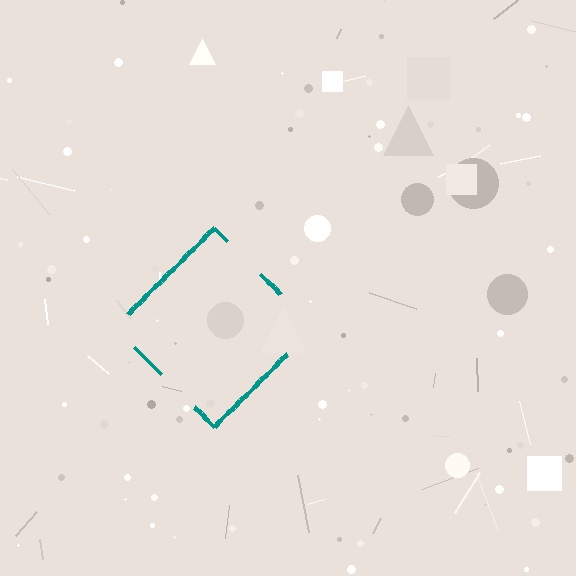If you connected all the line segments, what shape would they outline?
They would outline a diamond.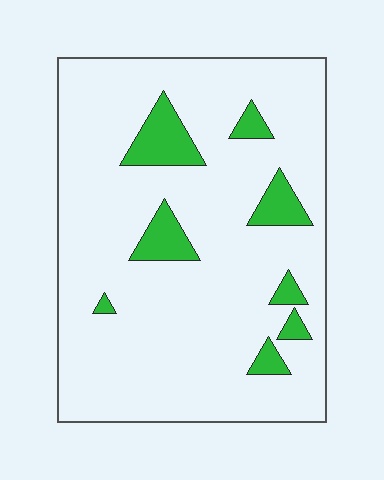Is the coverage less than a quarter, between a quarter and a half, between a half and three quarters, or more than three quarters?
Less than a quarter.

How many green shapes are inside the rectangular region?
8.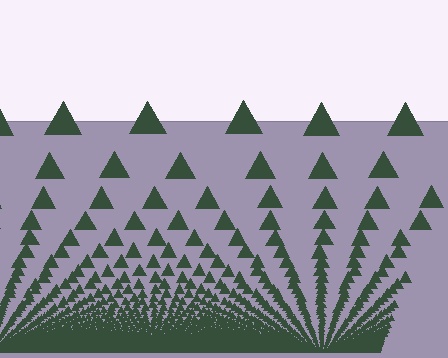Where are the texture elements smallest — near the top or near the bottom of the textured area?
Near the bottom.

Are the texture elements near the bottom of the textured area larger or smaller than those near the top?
Smaller. The gradient is inverted — elements near the bottom are smaller and denser.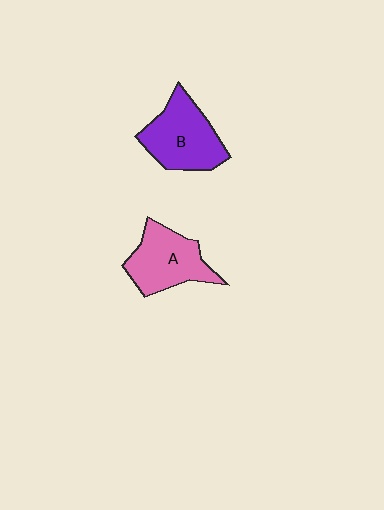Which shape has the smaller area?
Shape A (pink).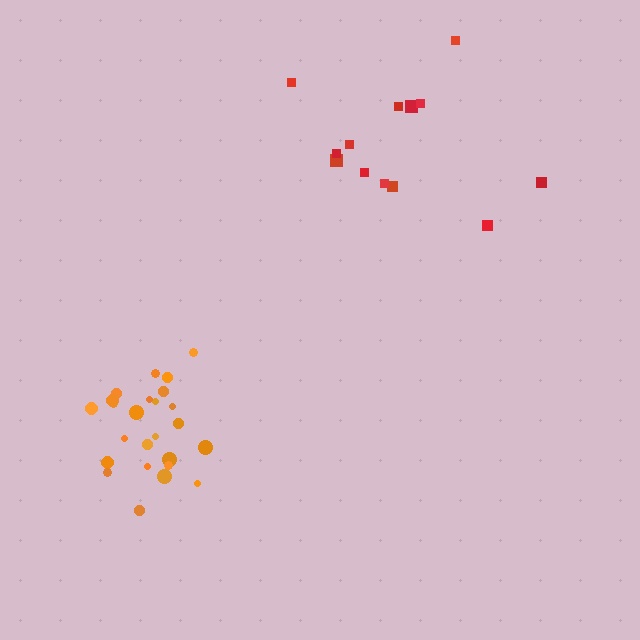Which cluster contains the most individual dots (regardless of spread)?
Orange (25).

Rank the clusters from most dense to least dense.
orange, red.